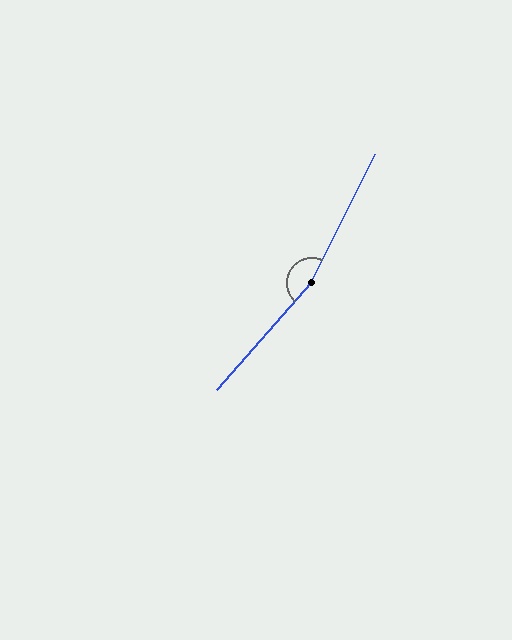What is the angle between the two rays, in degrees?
Approximately 165 degrees.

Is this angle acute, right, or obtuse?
It is obtuse.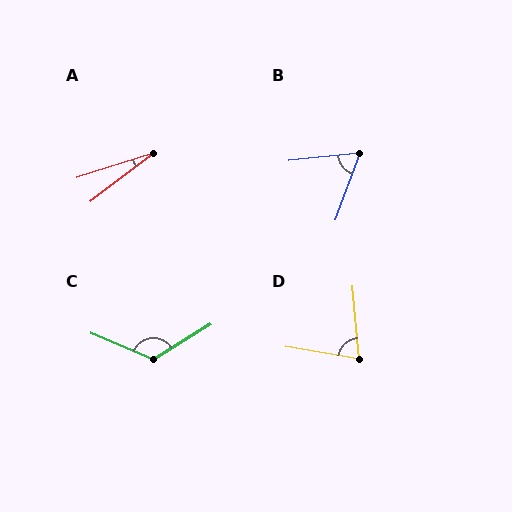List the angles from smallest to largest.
A (20°), B (63°), D (75°), C (126°).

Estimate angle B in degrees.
Approximately 63 degrees.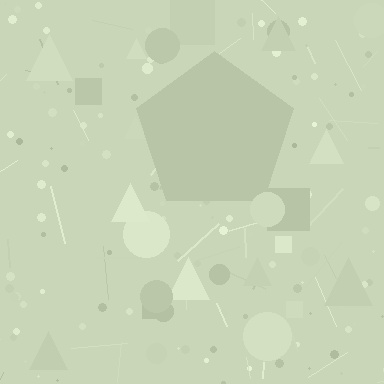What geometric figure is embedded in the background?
A pentagon is embedded in the background.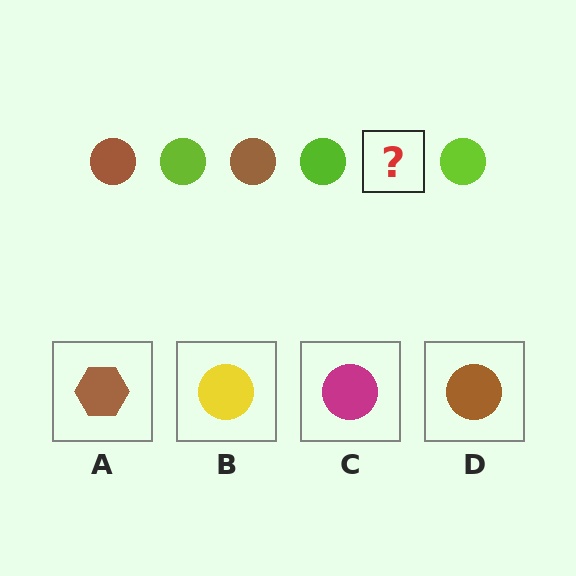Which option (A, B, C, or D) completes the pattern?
D.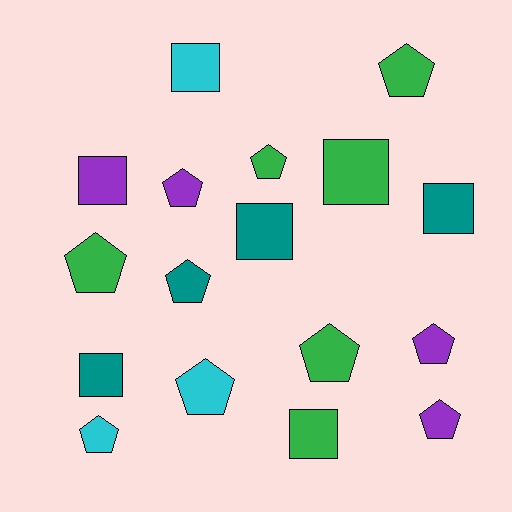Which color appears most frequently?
Green, with 6 objects.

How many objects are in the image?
There are 17 objects.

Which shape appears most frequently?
Pentagon, with 10 objects.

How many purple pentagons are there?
There are 3 purple pentagons.